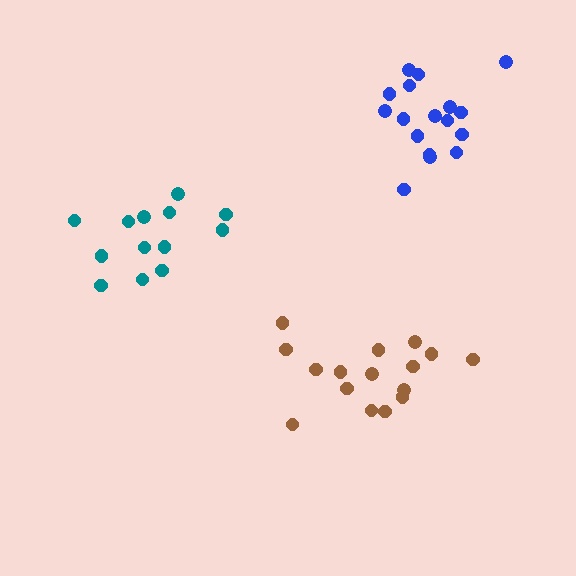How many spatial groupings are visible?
There are 3 spatial groupings.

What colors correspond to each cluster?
The clusters are colored: teal, brown, blue.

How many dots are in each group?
Group 1: 13 dots, Group 2: 16 dots, Group 3: 17 dots (46 total).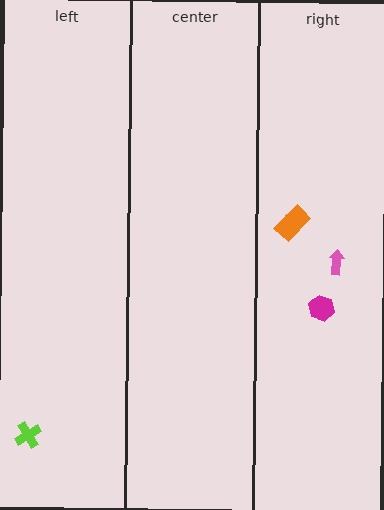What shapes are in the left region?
The lime cross.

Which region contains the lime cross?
The left region.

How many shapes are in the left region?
1.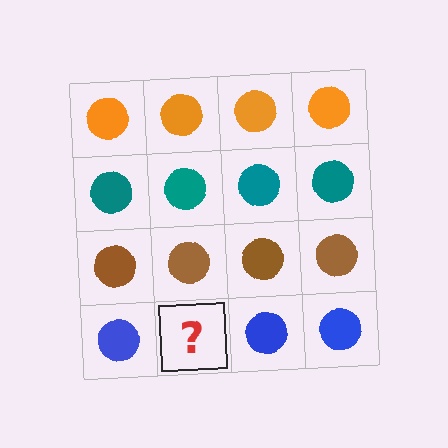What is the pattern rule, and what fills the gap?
The rule is that each row has a consistent color. The gap should be filled with a blue circle.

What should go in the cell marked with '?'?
The missing cell should contain a blue circle.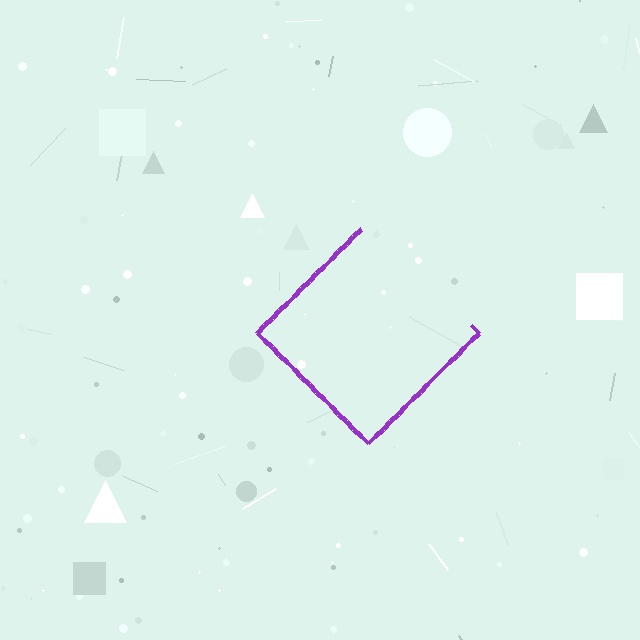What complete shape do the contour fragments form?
The contour fragments form a diamond.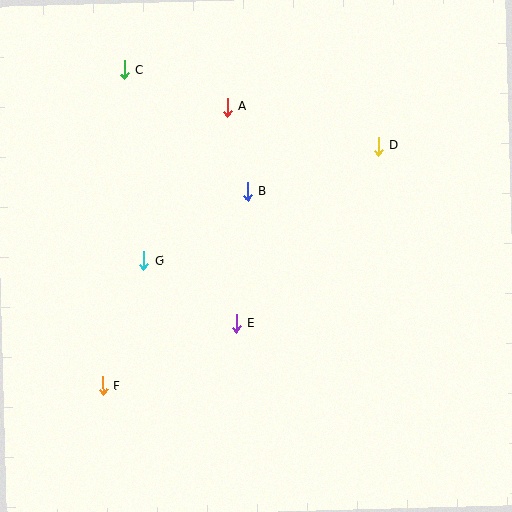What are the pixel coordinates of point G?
Point G is at (144, 261).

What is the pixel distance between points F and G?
The distance between F and G is 131 pixels.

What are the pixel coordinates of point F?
Point F is at (103, 386).